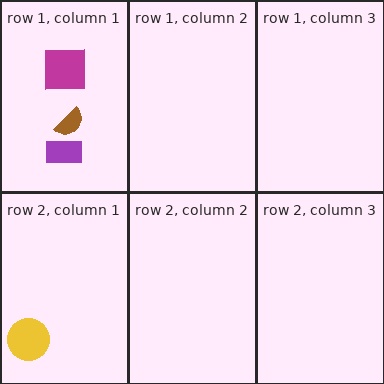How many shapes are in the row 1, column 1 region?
3.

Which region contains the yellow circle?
The row 2, column 1 region.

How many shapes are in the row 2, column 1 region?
1.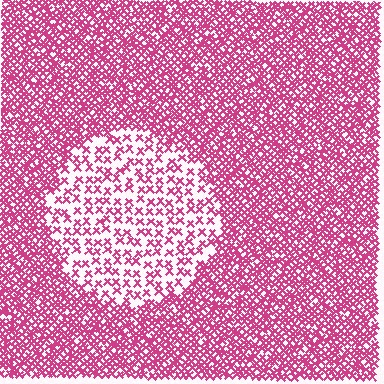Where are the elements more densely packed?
The elements are more densely packed outside the circle boundary.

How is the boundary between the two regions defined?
The boundary is defined by a change in element density (approximately 2.5x ratio). All elements are the same color, size, and shape.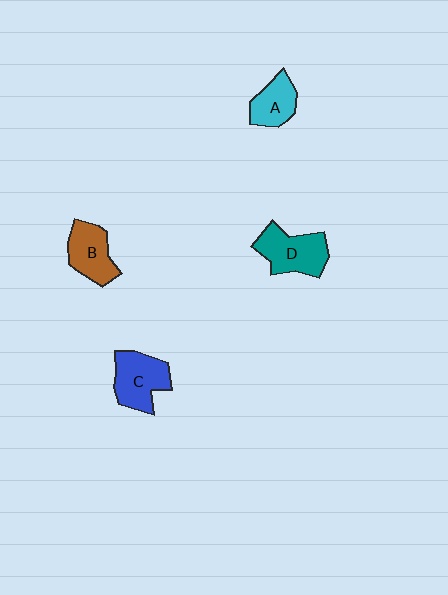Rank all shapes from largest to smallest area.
From largest to smallest: D (teal), C (blue), B (brown), A (cyan).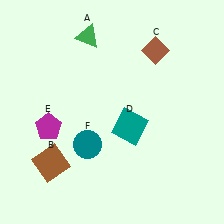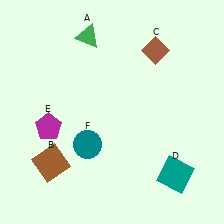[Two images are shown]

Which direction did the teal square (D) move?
The teal square (D) moved down.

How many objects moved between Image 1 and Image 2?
1 object moved between the two images.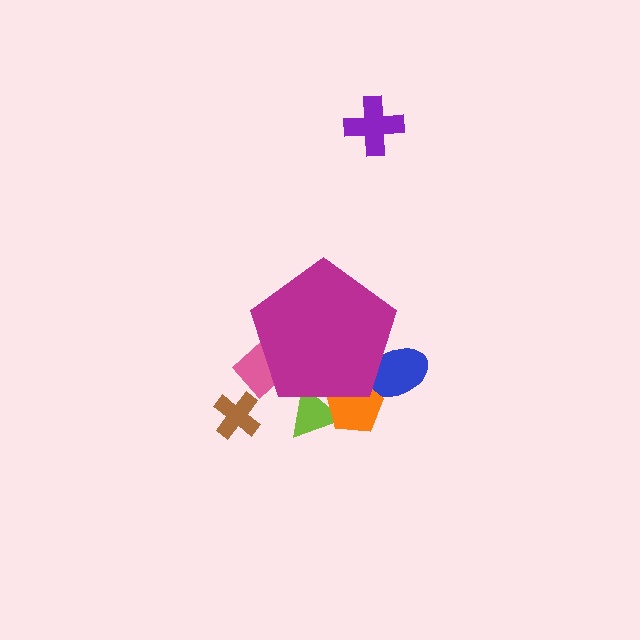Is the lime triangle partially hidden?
Yes, the lime triangle is partially hidden behind the magenta pentagon.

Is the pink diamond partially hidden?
Yes, the pink diamond is partially hidden behind the magenta pentagon.